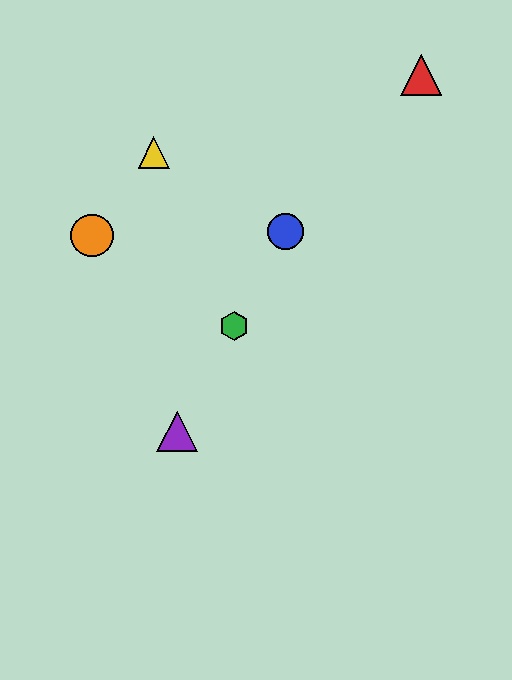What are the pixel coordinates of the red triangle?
The red triangle is at (421, 75).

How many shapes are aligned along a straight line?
3 shapes (the blue circle, the green hexagon, the purple triangle) are aligned along a straight line.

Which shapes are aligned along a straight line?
The blue circle, the green hexagon, the purple triangle are aligned along a straight line.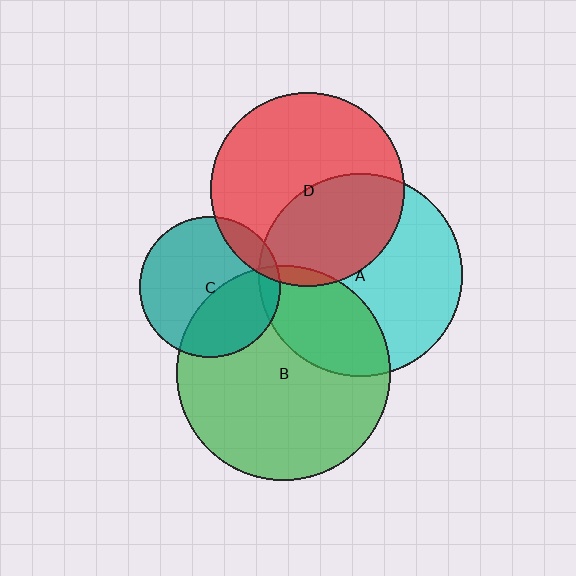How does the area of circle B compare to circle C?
Approximately 2.3 times.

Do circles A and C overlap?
Yes.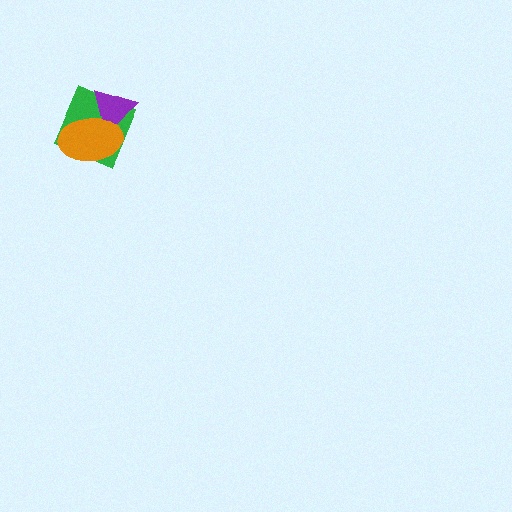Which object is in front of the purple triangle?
The orange ellipse is in front of the purple triangle.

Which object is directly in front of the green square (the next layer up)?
The purple triangle is directly in front of the green square.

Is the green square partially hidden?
Yes, it is partially covered by another shape.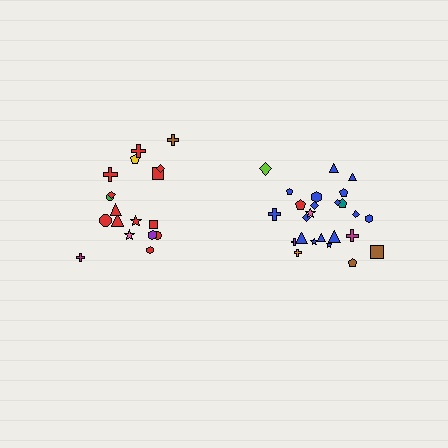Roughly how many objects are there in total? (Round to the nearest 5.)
Roughly 45 objects in total.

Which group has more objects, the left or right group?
The right group.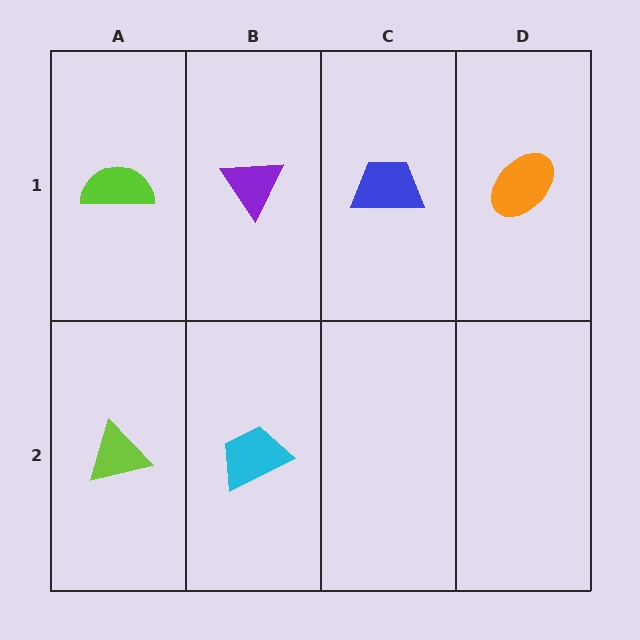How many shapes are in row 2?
2 shapes.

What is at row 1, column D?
An orange ellipse.